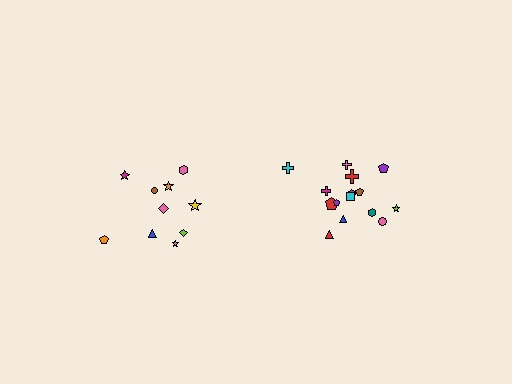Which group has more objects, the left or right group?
The right group.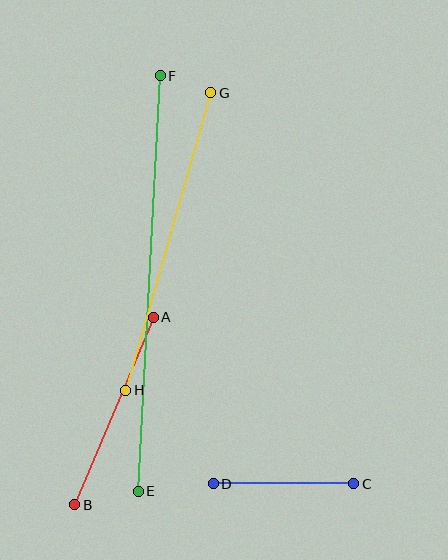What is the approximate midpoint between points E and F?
The midpoint is at approximately (149, 284) pixels.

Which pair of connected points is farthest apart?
Points E and F are farthest apart.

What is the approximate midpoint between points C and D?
The midpoint is at approximately (284, 484) pixels.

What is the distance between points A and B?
The distance is approximately 204 pixels.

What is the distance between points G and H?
The distance is approximately 310 pixels.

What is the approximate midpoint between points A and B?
The midpoint is at approximately (114, 411) pixels.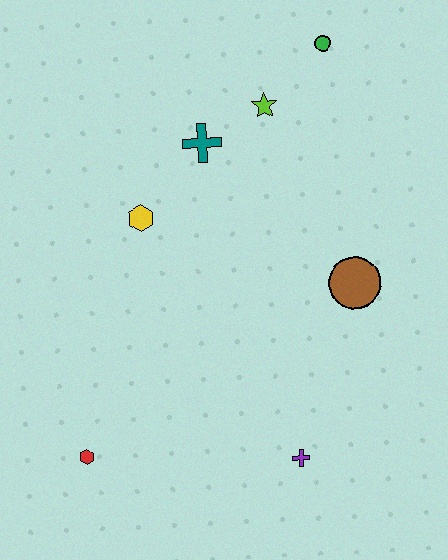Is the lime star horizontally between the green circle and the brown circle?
No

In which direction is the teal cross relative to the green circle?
The teal cross is to the left of the green circle.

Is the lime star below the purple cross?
No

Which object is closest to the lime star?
The teal cross is closest to the lime star.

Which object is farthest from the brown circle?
The red hexagon is farthest from the brown circle.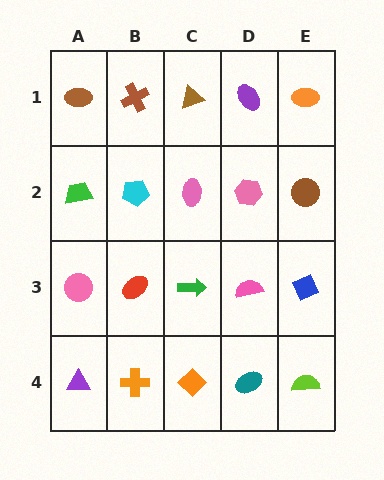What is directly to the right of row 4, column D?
A lime semicircle.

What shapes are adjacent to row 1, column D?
A pink hexagon (row 2, column D), a brown triangle (row 1, column C), an orange ellipse (row 1, column E).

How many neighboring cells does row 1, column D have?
3.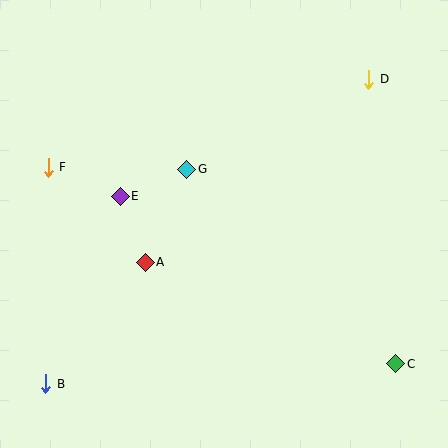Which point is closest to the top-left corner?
Point F is closest to the top-left corner.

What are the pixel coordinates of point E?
Point E is at (120, 196).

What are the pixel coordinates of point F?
Point F is at (48, 167).